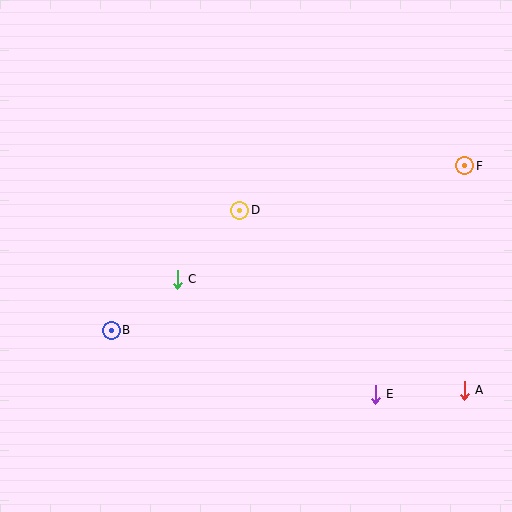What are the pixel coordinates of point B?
Point B is at (111, 330).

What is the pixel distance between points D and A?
The distance between D and A is 288 pixels.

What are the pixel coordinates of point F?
Point F is at (465, 166).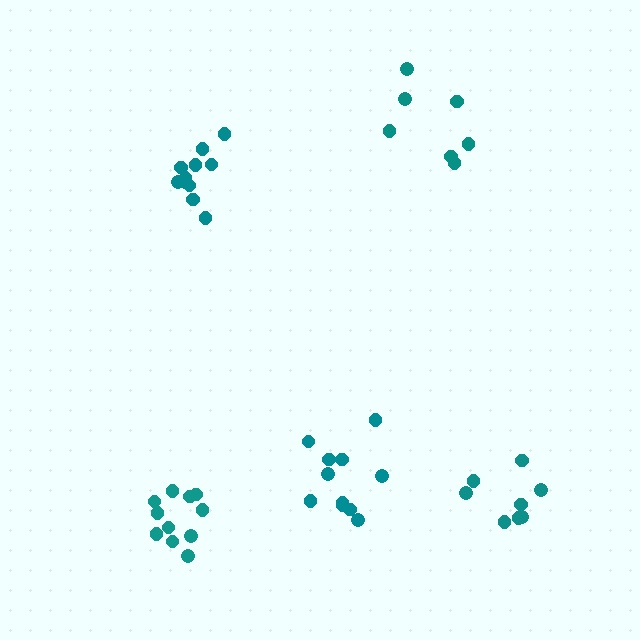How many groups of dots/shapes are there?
There are 5 groups.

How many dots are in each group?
Group 1: 7 dots, Group 2: 11 dots, Group 3: 11 dots, Group 4: 11 dots, Group 5: 8 dots (48 total).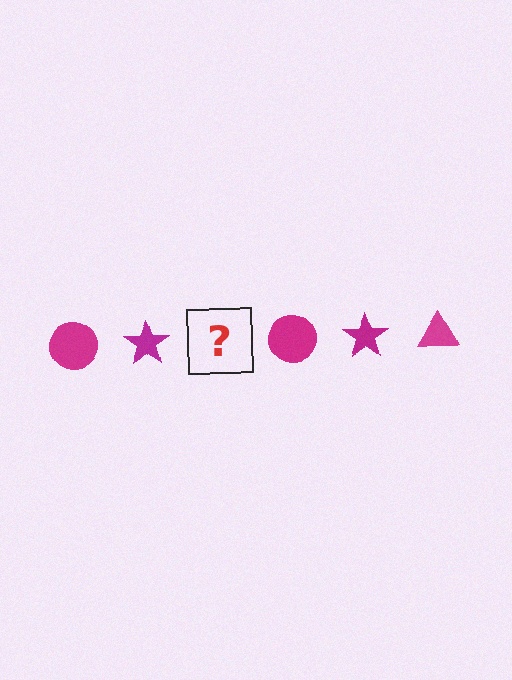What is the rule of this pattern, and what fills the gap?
The rule is that the pattern cycles through circle, star, triangle shapes in magenta. The gap should be filled with a magenta triangle.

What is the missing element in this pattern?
The missing element is a magenta triangle.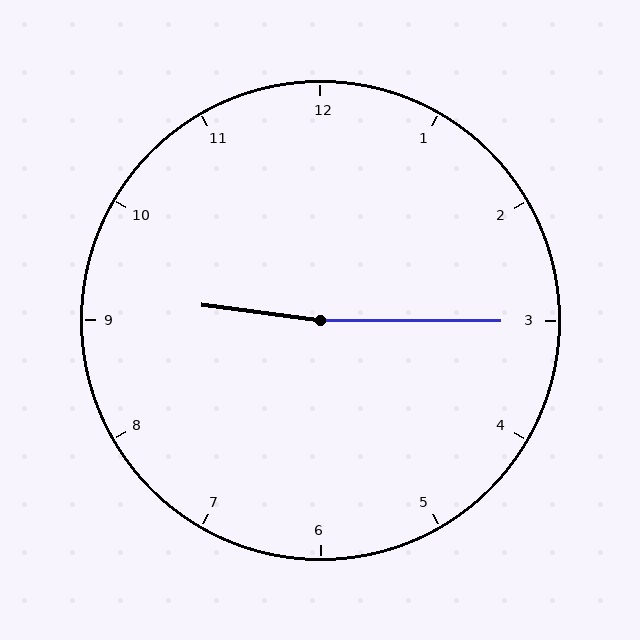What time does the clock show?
9:15.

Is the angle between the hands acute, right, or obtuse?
It is obtuse.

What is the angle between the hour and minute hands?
Approximately 172 degrees.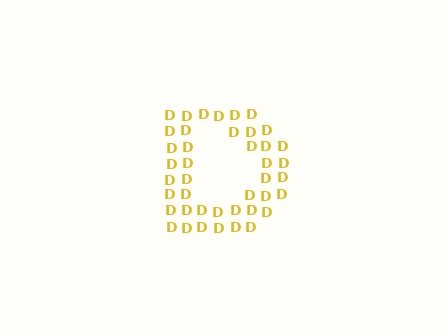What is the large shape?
The large shape is the letter D.